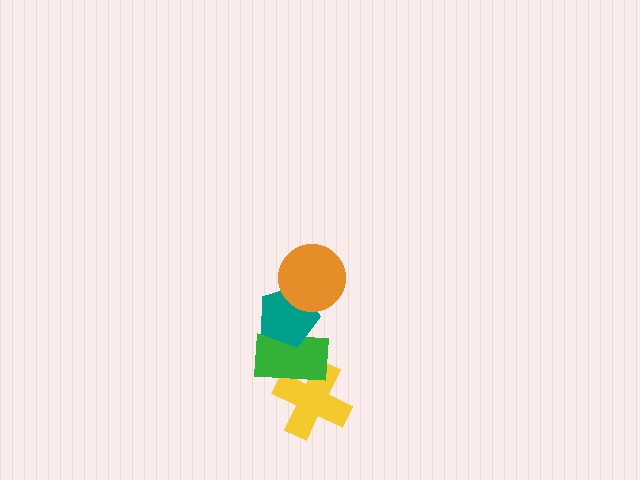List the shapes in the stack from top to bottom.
From top to bottom: the orange circle, the teal pentagon, the green rectangle, the yellow cross.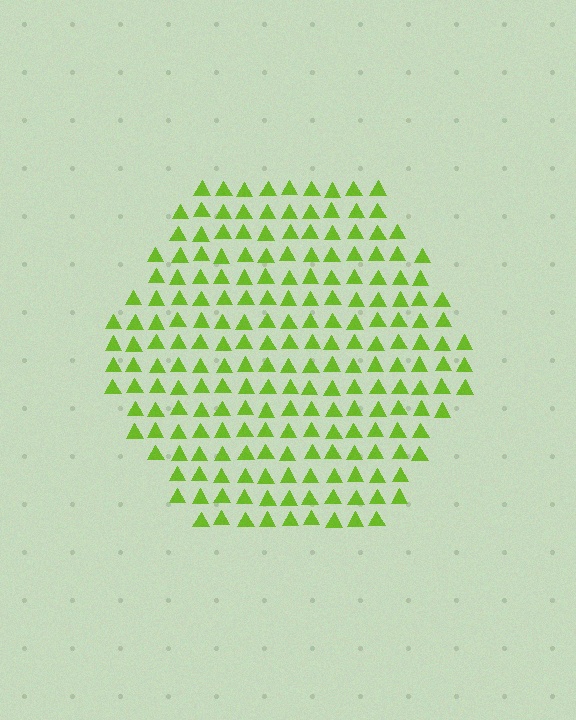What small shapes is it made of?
It is made of small triangles.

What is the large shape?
The large shape is a hexagon.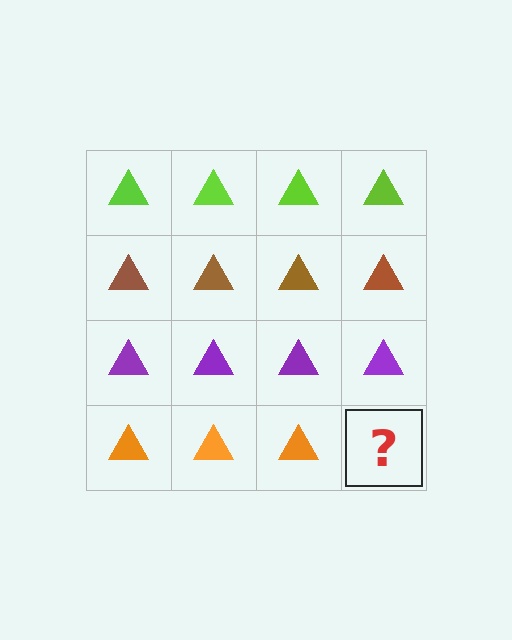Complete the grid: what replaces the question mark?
The question mark should be replaced with an orange triangle.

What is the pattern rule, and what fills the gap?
The rule is that each row has a consistent color. The gap should be filled with an orange triangle.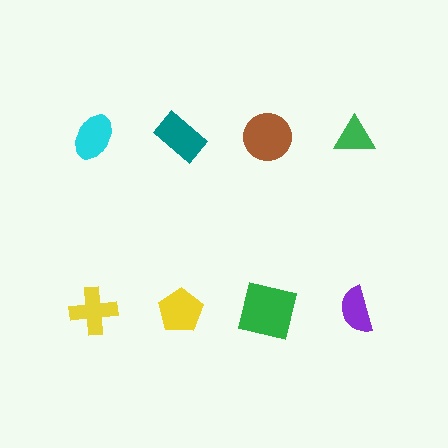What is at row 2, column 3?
A green square.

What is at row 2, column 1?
A yellow cross.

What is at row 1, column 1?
A cyan ellipse.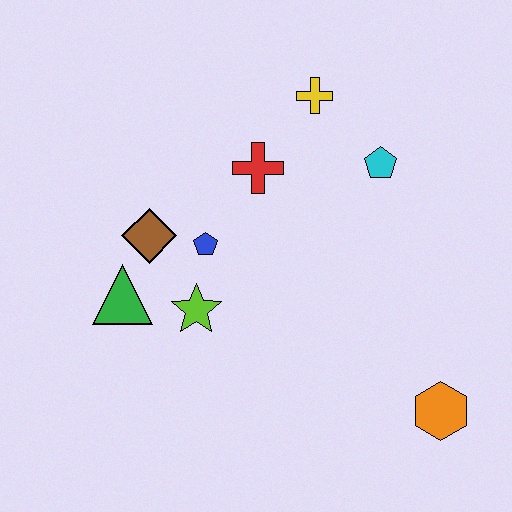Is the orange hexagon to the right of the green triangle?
Yes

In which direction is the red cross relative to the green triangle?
The red cross is to the right of the green triangle.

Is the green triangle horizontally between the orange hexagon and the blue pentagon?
No